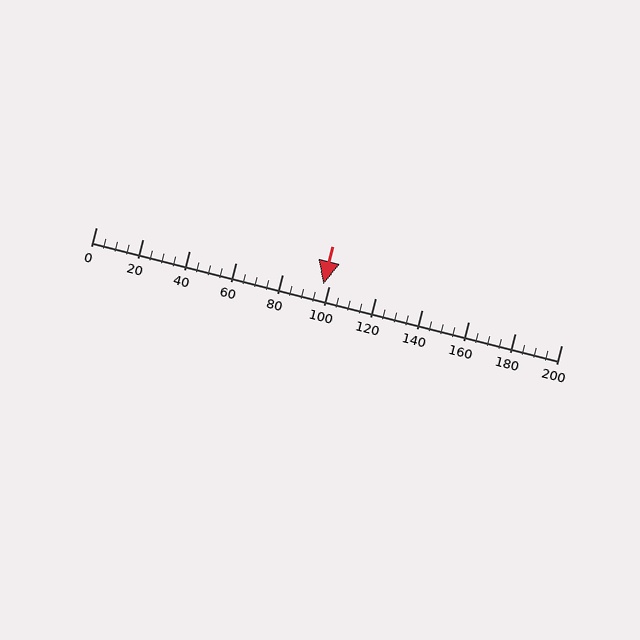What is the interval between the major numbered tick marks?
The major tick marks are spaced 20 units apart.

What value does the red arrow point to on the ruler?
The red arrow points to approximately 98.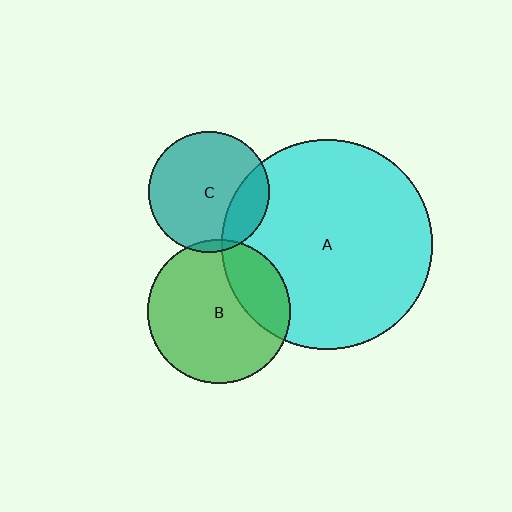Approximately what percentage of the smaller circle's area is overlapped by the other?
Approximately 20%.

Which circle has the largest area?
Circle A (cyan).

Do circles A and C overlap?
Yes.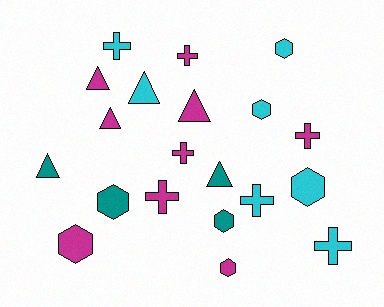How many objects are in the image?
There are 20 objects.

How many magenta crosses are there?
There are 4 magenta crosses.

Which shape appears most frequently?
Hexagon, with 7 objects.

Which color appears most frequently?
Magenta, with 9 objects.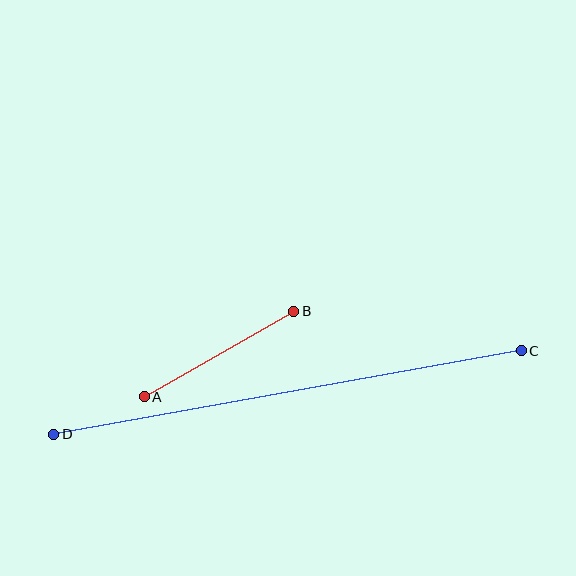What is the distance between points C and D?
The distance is approximately 475 pixels.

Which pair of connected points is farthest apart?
Points C and D are farthest apart.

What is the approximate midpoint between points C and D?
The midpoint is at approximately (288, 392) pixels.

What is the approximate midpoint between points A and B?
The midpoint is at approximately (219, 354) pixels.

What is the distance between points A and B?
The distance is approximately 173 pixels.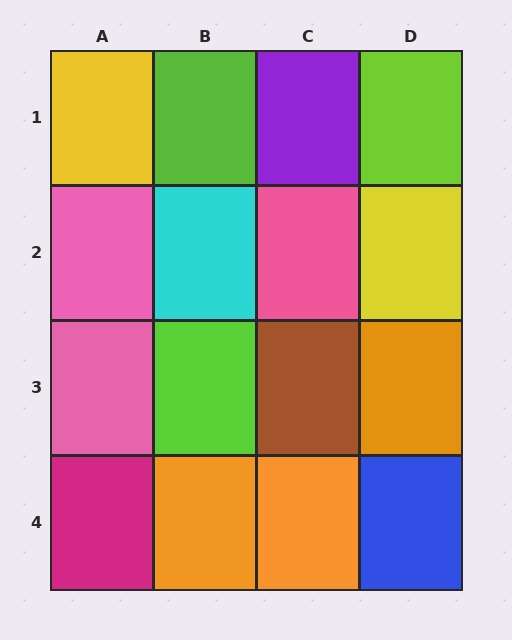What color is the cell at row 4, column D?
Blue.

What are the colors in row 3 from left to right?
Pink, lime, brown, orange.